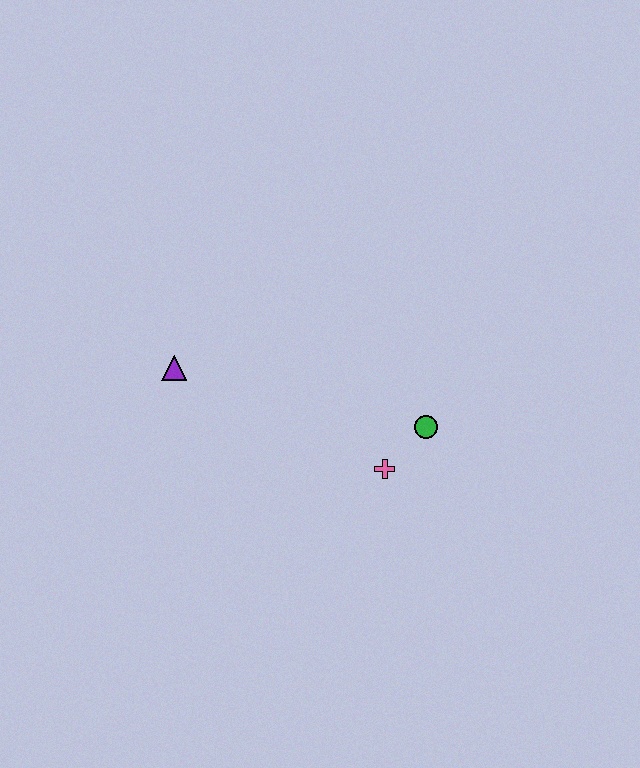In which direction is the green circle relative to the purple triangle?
The green circle is to the right of the purple triangle.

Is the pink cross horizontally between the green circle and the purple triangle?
Yes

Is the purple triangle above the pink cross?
Yes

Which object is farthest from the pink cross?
The purple triangle is farthest from the pink cross.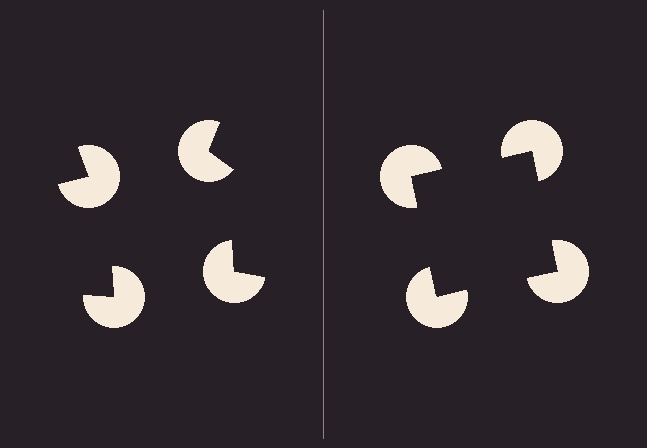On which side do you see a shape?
An illusory square appears on the right side. On the left side the wedge cuts are rotated, so no coherent shape forms.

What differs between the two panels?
The pac-man discs are positioned identically on both sides; only the wedge orientations differ. On the right they align to a square; on the left they are misaligned.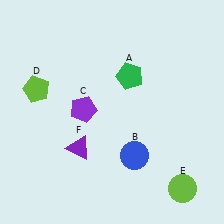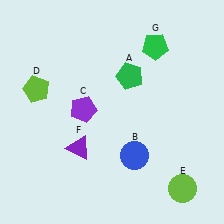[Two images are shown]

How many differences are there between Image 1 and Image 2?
There is 1 difference between the two images.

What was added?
A green pentagon (G) was added in Image 2.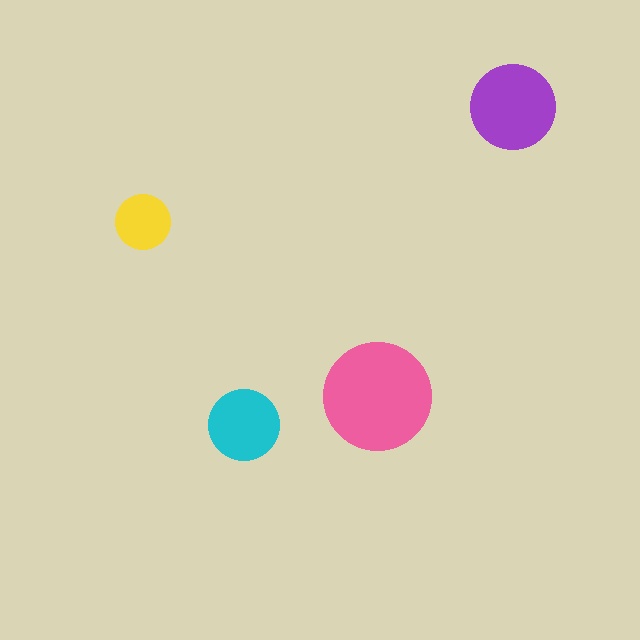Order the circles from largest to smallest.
the pink one, the purple one, the cyan one, the yellow one.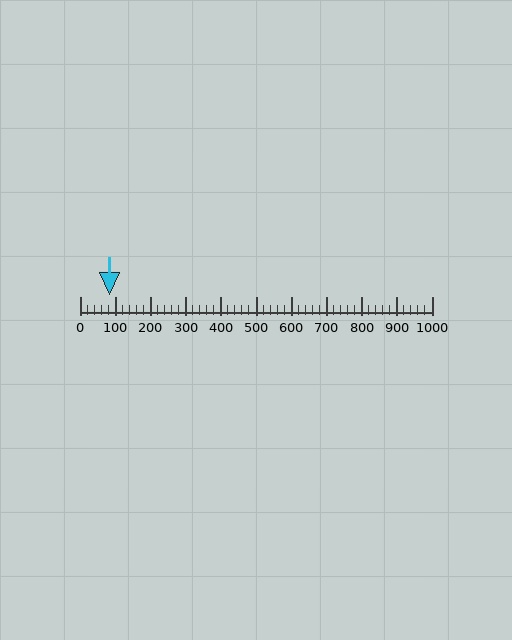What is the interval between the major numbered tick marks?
The major tick marks are spaced 100 units apart.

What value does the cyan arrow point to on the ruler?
The cyan arrow points to approximately 83.